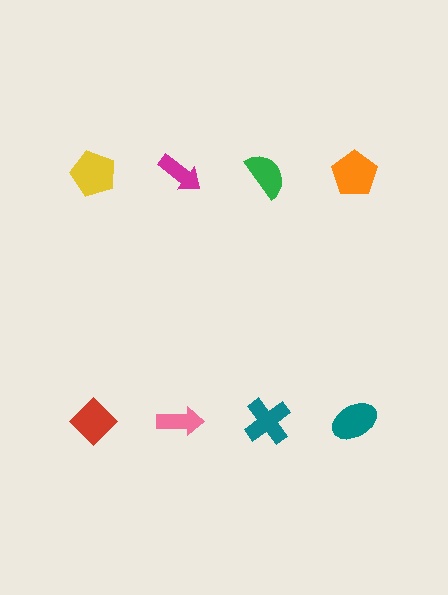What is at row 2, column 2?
A pink arrow.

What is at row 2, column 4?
A teal ellipse.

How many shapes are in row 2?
4 shapes.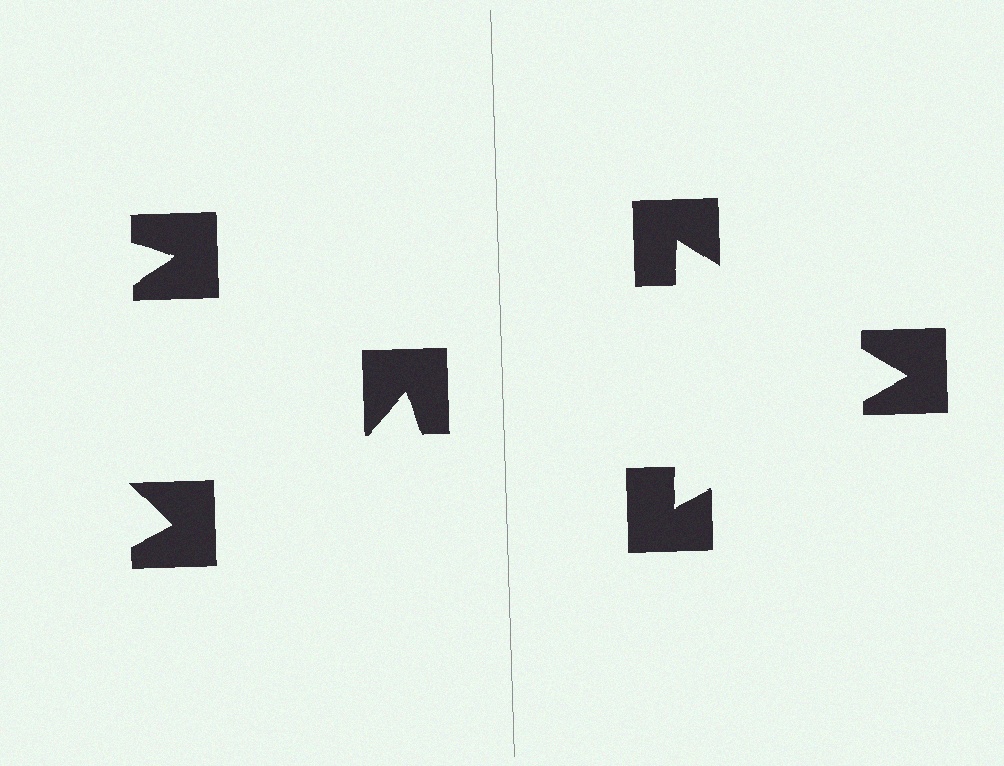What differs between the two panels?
The notched squares are positioned identically on both sides; only the wedge orientations differ. On the right they align to a triangle; on the left they are misaligned.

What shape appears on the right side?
An illusory triangle.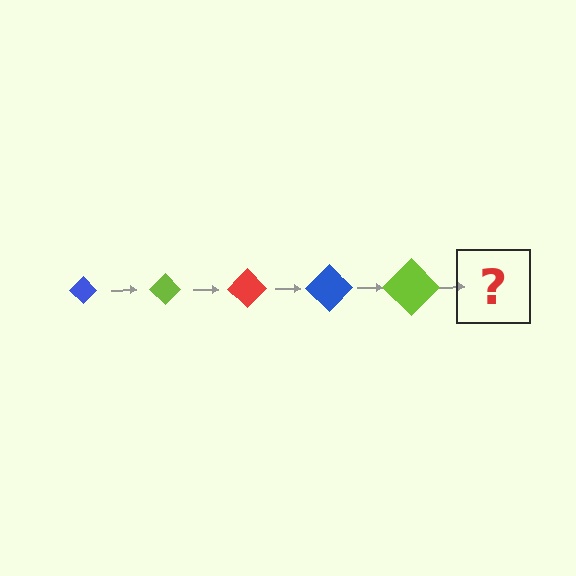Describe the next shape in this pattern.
It should be a red diamond, larger than the previous one.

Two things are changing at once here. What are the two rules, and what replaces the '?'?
The two rules are that the diamond grows larger each step and the color cycles through blue, lime, and red. The '?' should be a red diamond, larger than the previous one.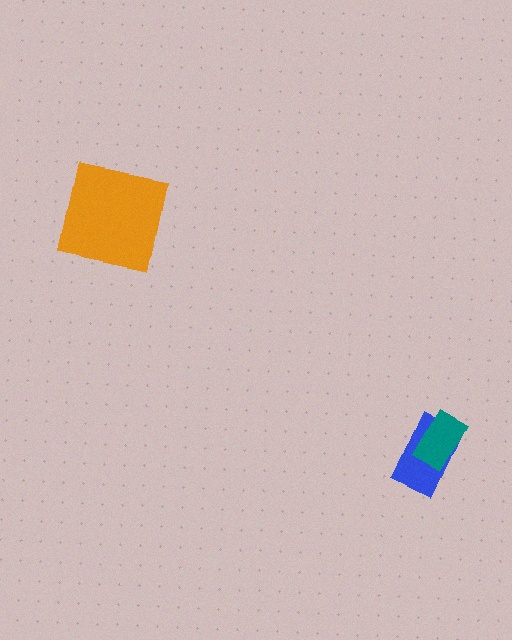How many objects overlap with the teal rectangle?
1 object overlaps with the teal rectangle.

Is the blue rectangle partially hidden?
Yes, it is partially covered by another shape.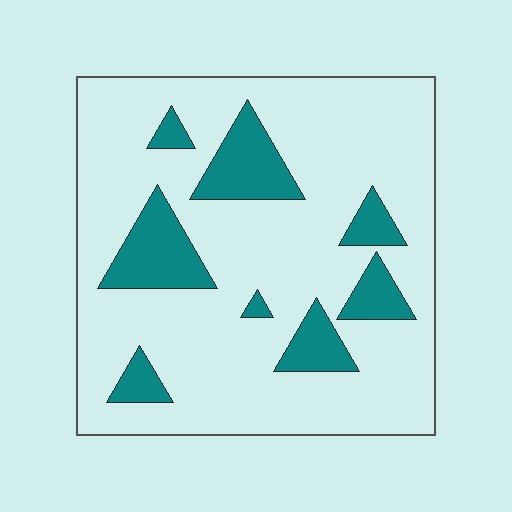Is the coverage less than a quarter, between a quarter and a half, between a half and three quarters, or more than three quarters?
Less than a quarter.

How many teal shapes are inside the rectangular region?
8.